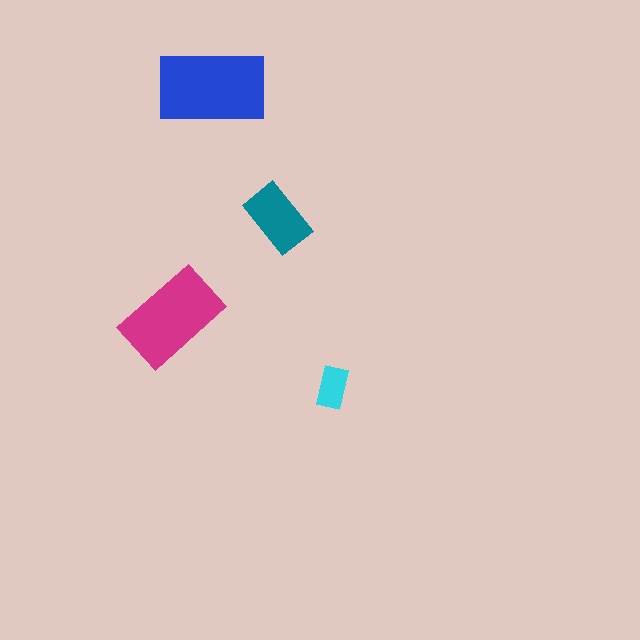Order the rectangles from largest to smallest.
the blue one, the magenta one, the teal one, the cyan one.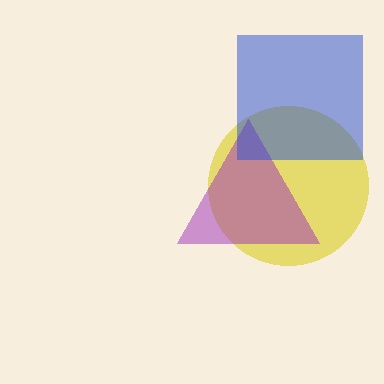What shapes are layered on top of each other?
The layered shapes are: a yellow circle, a purple triangle, a blue square.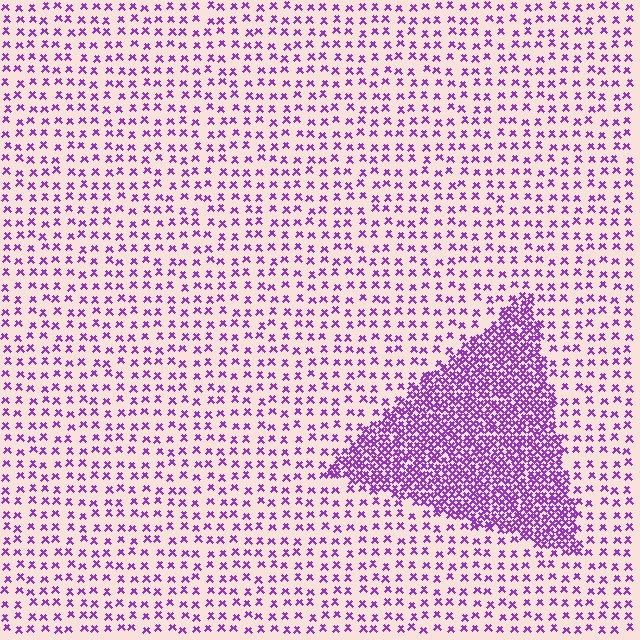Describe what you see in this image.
The image contains small purple elements arranged at two different densities. A triangle-shaped region is visible where the elements are more densely packed than the surrounding area.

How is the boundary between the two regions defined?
The boundary is defined by a change in element density (approximately 3.2x ratio). All elements are the same color, size, and shape.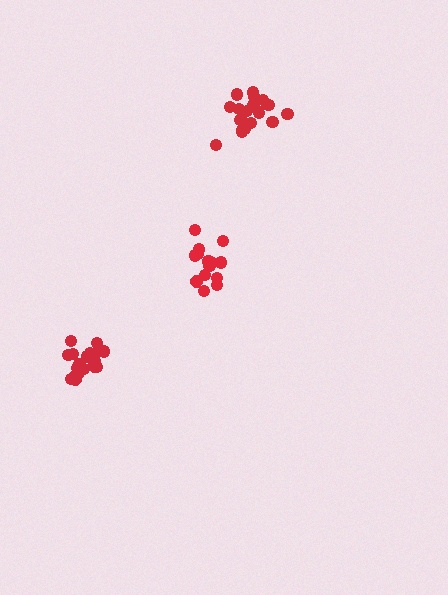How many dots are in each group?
Group 1: 21 dots, Group 2: 19 dots, Group 3: 15 dots (55 total).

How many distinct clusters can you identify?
There are 3 distinct clusters.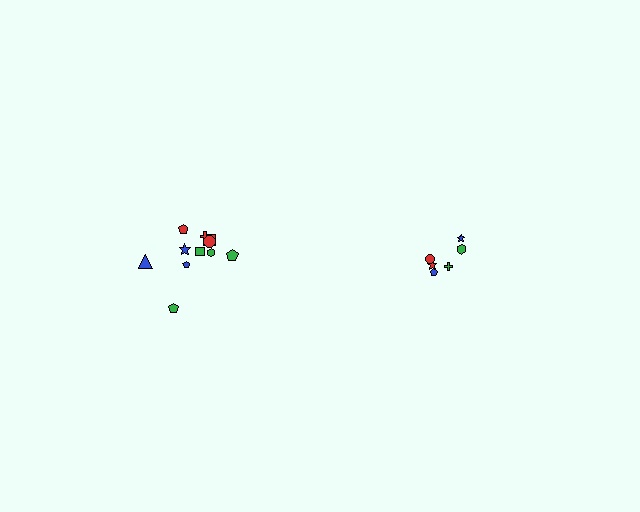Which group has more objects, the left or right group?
The left group.